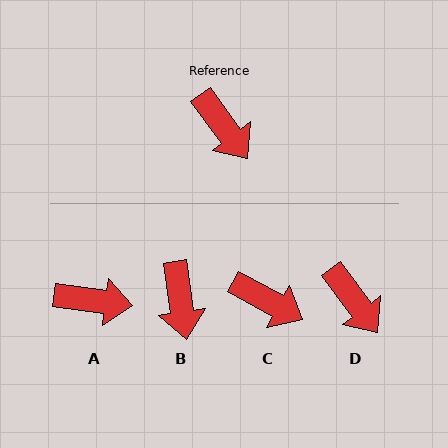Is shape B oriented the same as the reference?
No, it is off by about 28 degrees.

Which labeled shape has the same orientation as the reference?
D.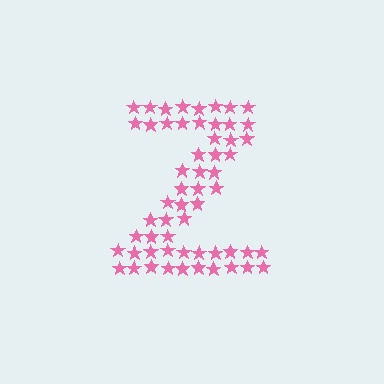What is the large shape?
The large shape is the letter Z.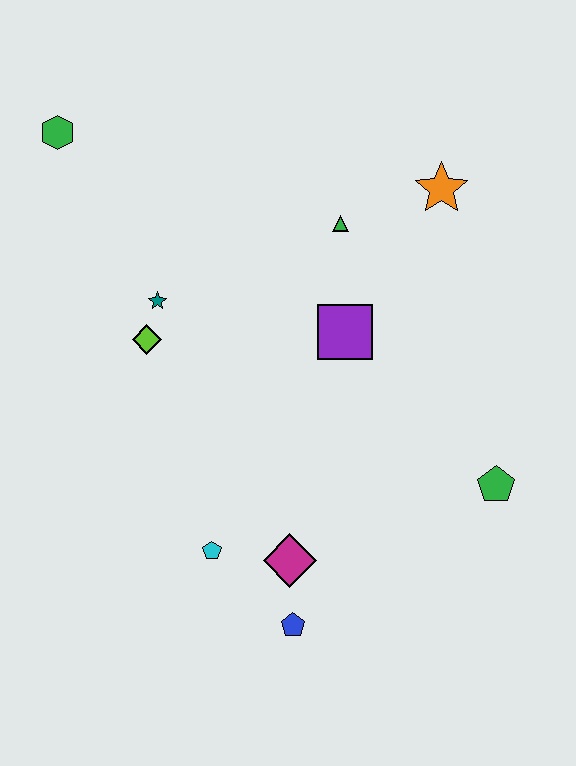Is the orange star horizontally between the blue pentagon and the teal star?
No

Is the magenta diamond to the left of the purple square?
Yes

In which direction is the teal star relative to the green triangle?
The teal star is to the left of the green triangle.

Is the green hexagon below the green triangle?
No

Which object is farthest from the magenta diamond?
The green hexagon is farthest from the magenta diamond.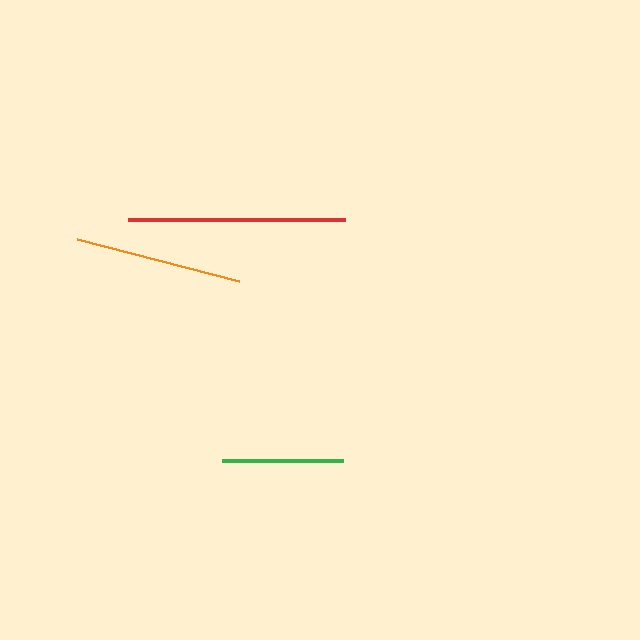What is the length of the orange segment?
The orange segment is approximately 168 pixels long.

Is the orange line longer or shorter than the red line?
The red line is longer than the orange line.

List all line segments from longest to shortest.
From longest to shortest: red, orange, green.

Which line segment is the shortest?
The green line is the shortest at approximately 121 pixels.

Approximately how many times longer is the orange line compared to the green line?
The orange line is approximately 1.4 times the length of the green line.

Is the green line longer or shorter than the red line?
The red line is longer than the green line.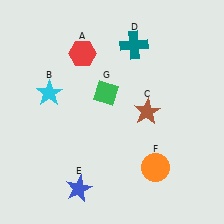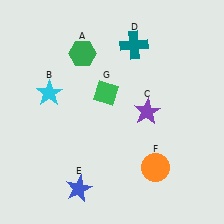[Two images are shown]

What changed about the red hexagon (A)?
In Image 1, A is red. In Image 2, it changed to green.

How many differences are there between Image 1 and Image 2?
There are 2 differences between the two images.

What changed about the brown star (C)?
In Image 1, C is brown. In Image 2, it changed to purple.